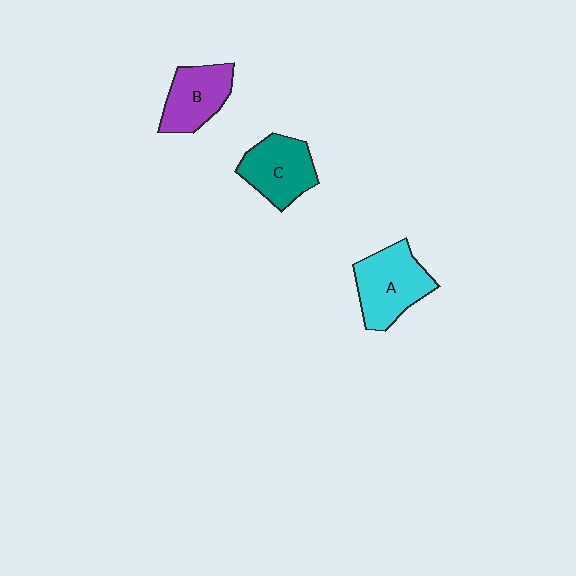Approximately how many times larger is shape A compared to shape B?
Approximately 1.3 times.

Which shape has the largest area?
Shape A (cyan).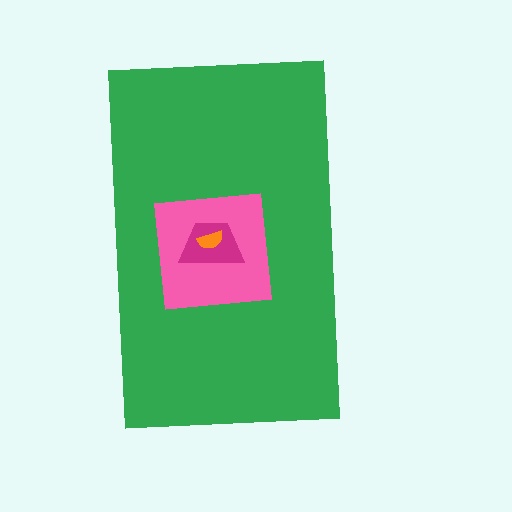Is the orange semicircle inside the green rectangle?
Yes.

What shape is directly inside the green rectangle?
The pink square.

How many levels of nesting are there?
4.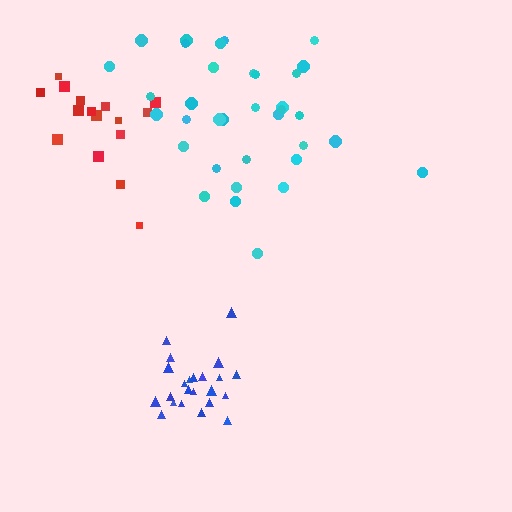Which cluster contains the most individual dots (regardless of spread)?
Cyan (35).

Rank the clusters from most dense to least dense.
blue, red, cyan.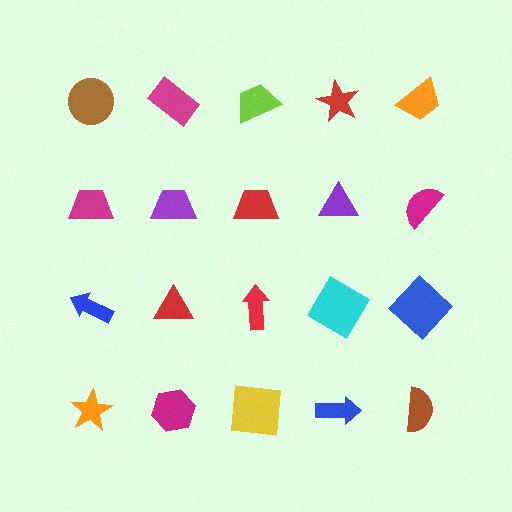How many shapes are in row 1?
5 shapes.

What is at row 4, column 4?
A blue arrow.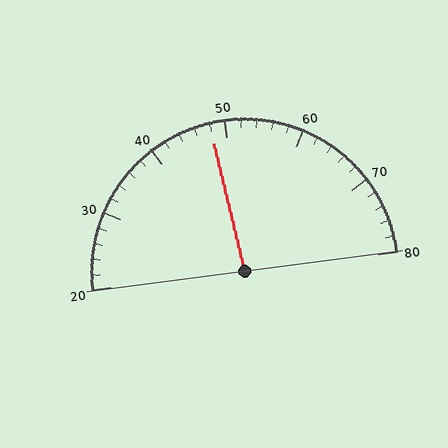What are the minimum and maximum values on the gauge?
The gauge ranges from 20 to 80.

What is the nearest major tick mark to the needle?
The nearest major tick mark is 50.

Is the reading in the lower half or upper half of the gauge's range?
The reading is in the lower half of the range (20 to 80).